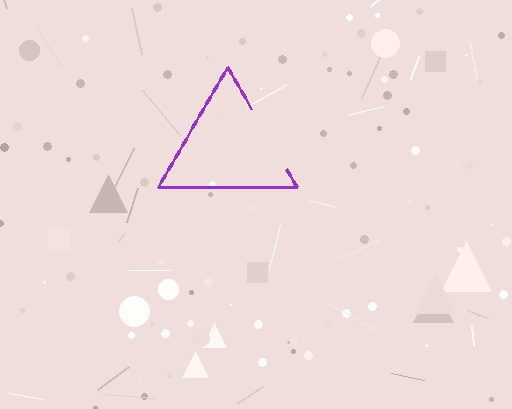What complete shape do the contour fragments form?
The contour fragments form a triangle.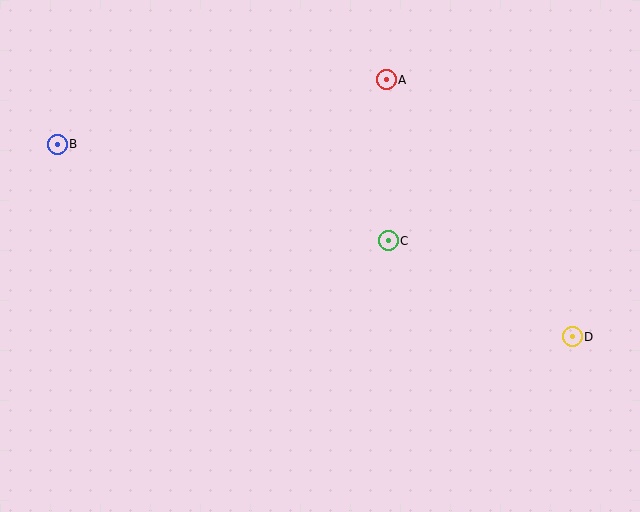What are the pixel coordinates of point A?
Point A is at (386, 80).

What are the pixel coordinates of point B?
Point B is at (57, 144).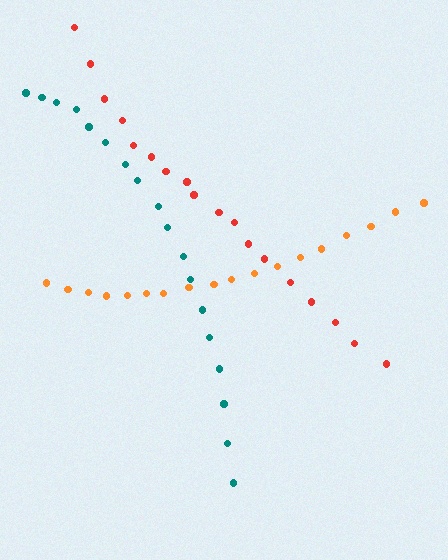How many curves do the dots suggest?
There are 3 distinct paths.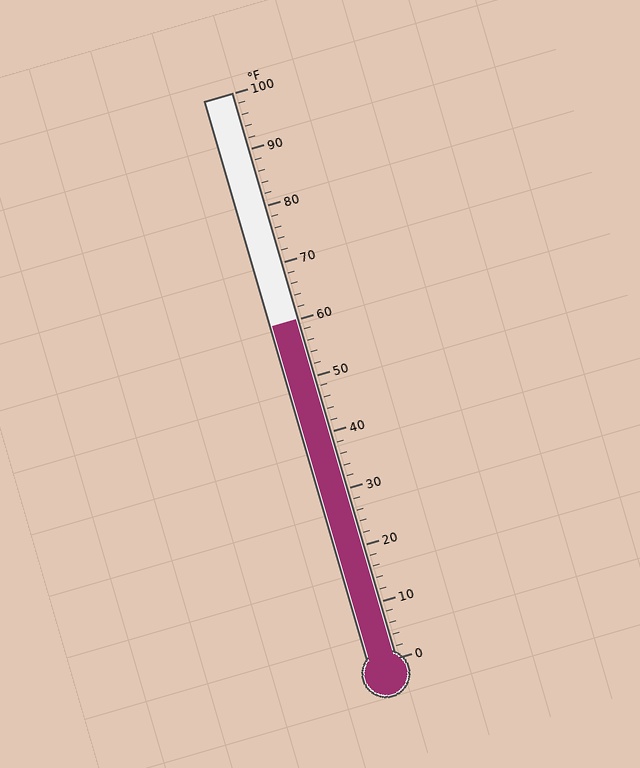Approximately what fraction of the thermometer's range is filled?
The thermometer is filled to approximately 60% of its range.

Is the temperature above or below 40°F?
The temperature is above 40°F.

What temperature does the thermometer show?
The thermometer shows approximately 60°F.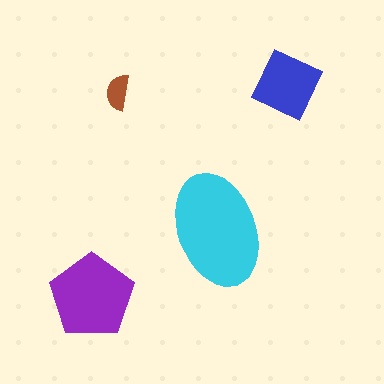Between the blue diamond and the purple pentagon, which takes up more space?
The purple pentagon.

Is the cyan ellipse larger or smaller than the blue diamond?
Larger.